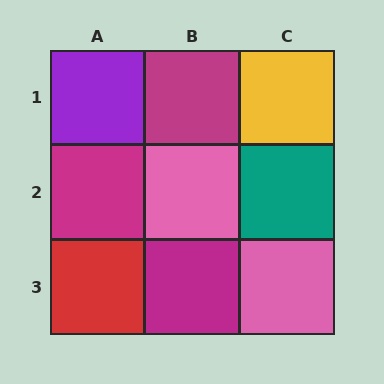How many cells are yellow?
1 cell is yellow.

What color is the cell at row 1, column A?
Purple.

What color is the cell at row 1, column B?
Magenta.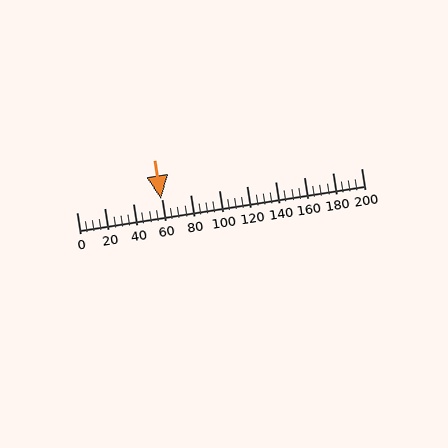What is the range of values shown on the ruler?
The ruler shows values from 0 to 200.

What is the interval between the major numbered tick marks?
The major tick marks are spaced 20 units apart.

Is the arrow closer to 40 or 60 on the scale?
The arrow is closer to 60.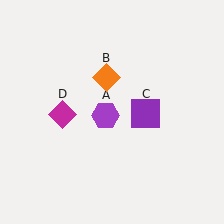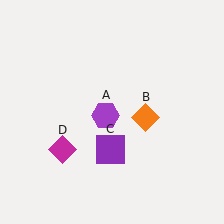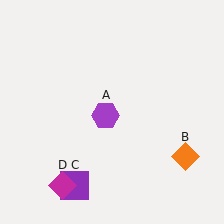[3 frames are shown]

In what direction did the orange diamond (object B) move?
The orange diamond (object B) moved down and to the right.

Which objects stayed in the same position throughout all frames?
Purple hexagon (object A) remained stationary.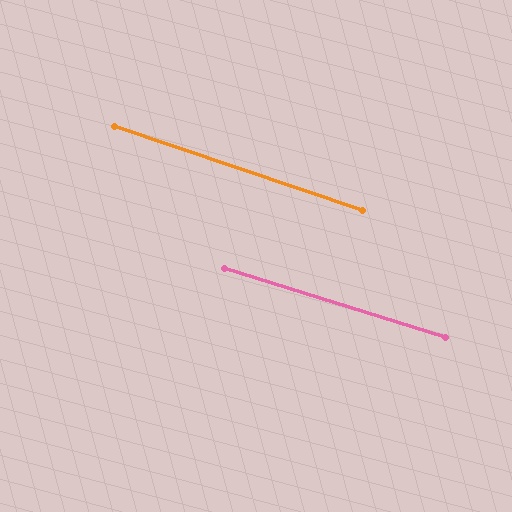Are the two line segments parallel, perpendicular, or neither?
Parallel — their directions differ by only 1.1°.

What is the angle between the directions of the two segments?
Approximately 1 degree.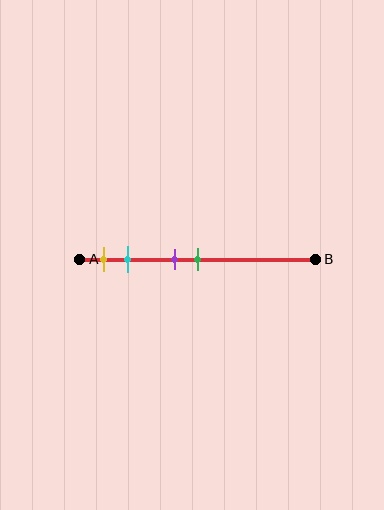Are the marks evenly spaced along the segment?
No, the marks are not evenly spaced.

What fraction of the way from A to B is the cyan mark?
The cyan mark is approximately 20% (0.2) of the way from A to B.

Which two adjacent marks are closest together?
The purple and green marks are the closest adjacent pair.